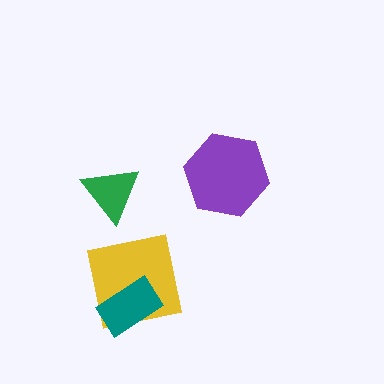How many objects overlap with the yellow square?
1 object overlaps with the yellow square.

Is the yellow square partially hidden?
Yes, it is partially covered by another shape.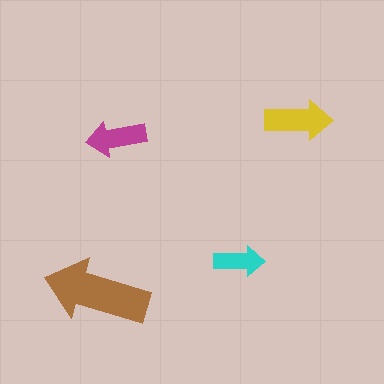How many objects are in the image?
There are 4 objects in the image.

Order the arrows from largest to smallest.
the brown one, the yellow one, the magenta one, the cyan one.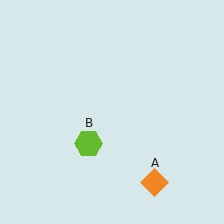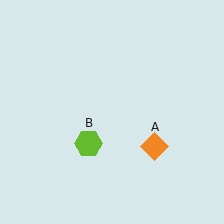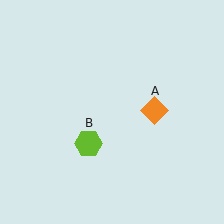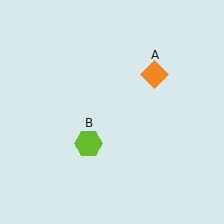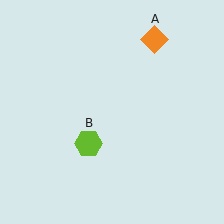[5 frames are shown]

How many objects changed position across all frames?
1 object changed position: orange diamond (object A).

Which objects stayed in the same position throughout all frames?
Lime hexagon (object B) remained stationary.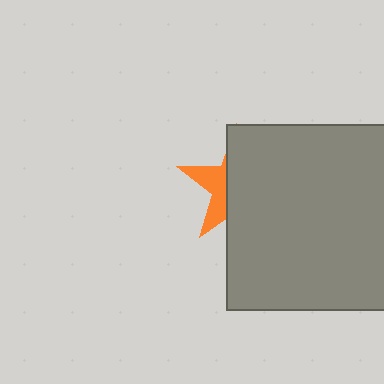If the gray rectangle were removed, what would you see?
You would see the complete orange star.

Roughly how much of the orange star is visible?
A small part of it is visible (roughly 32%).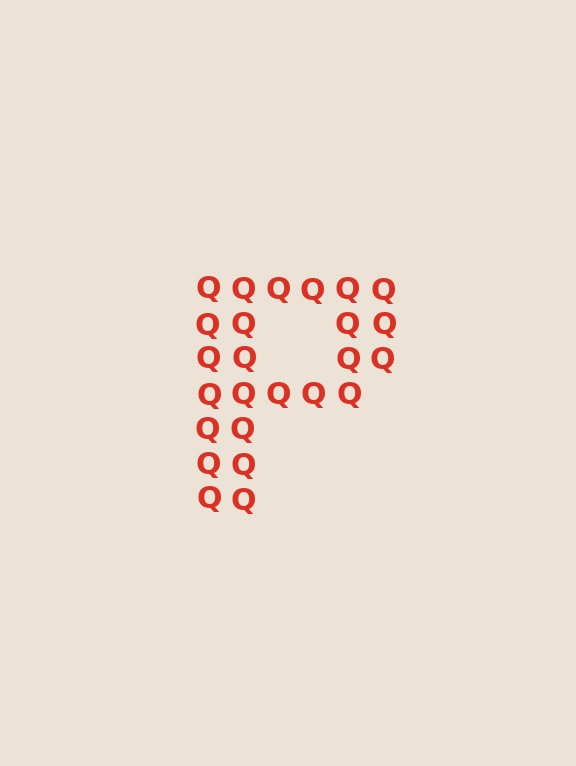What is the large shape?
The large shape is the letter P.